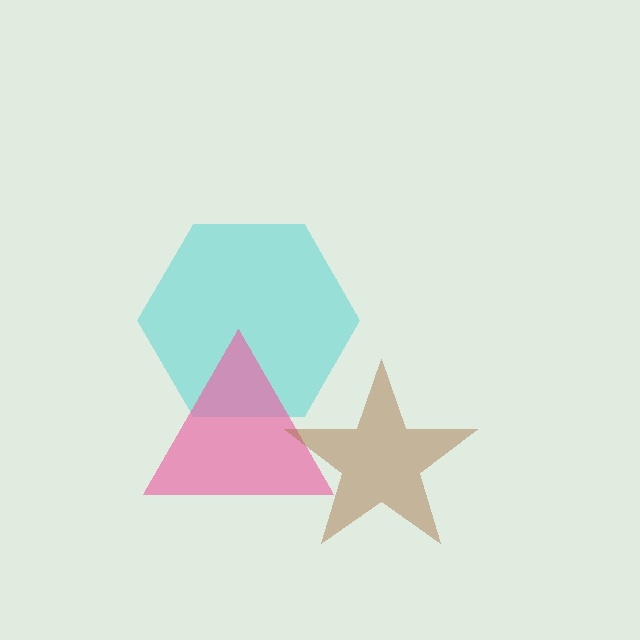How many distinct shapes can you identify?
There are 3 distinct shapes: a cyan hexagon, a pink triangle, a brown star.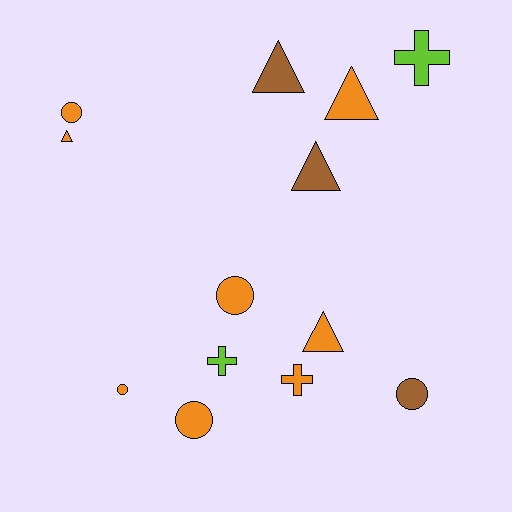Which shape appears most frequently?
Triangle, with 5 objects.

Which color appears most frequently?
Orange, with 8 objects.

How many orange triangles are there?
There are 3 orange triangles.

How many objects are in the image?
There are 13 objects.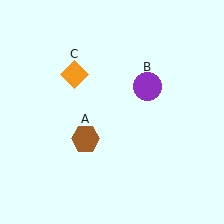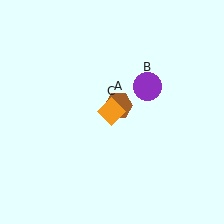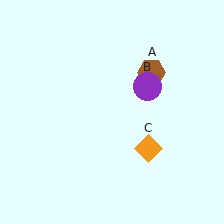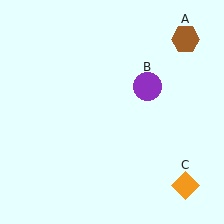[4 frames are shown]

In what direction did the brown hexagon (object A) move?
The brown hexagon (object A) moved up and to the right.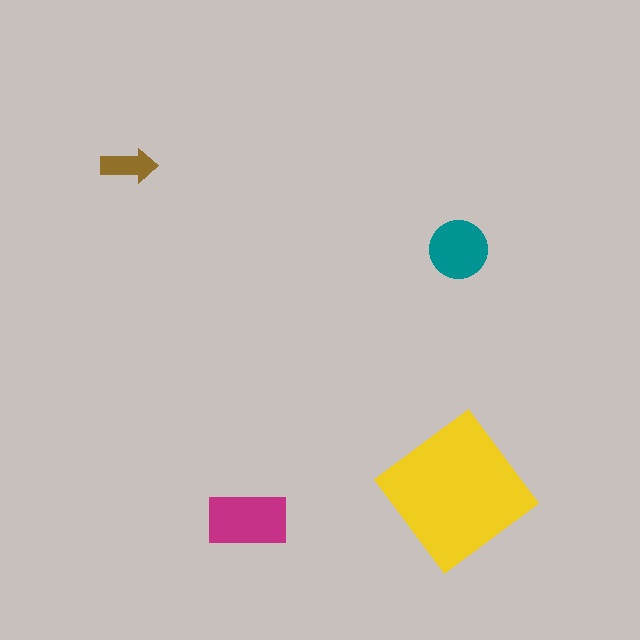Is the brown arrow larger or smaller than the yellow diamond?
Smaller.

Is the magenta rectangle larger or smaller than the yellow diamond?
Smaller.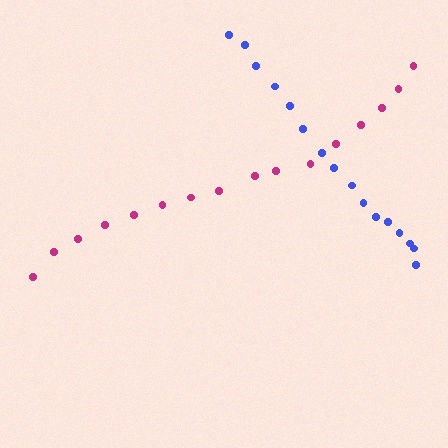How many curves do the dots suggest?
There are 2 distinct paths.